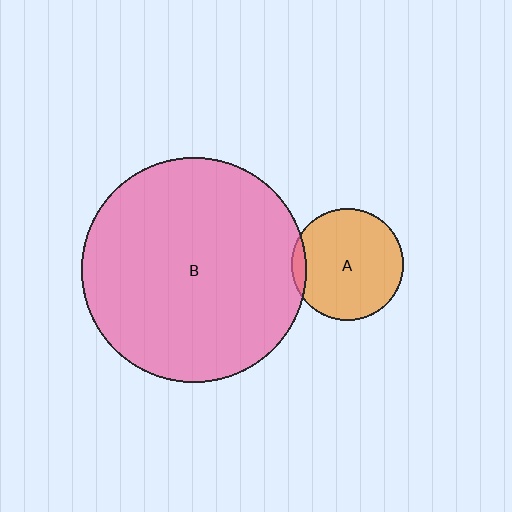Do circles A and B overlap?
Yes.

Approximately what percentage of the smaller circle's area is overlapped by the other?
Approximately 5%.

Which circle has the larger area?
Circle B (pink).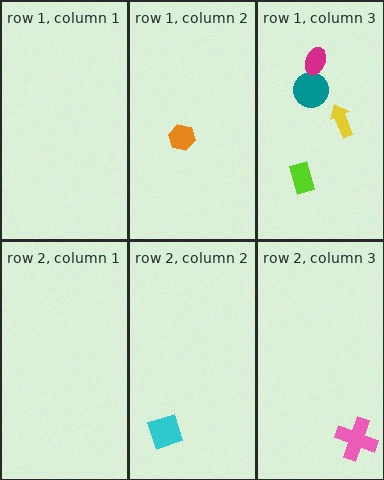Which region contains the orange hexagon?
The row 1, column 2 region.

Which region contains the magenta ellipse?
The row 1, column 3 region.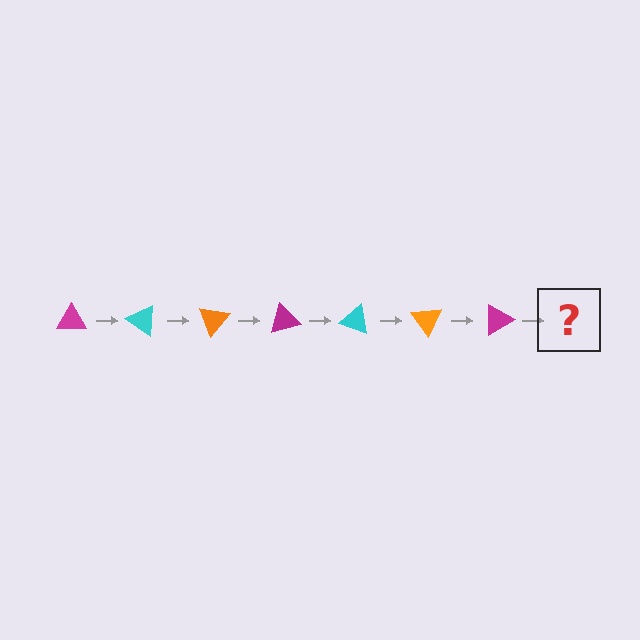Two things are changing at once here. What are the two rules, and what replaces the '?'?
The two rules are that it rotates 35 degrees each step and the color cycles through magenta, cyan, and orange. The '?' should be a cyan triangle, rotated 245 degrees from the start.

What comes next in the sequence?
The next element should be a cyan triangle, rotated 245 degrees from the start.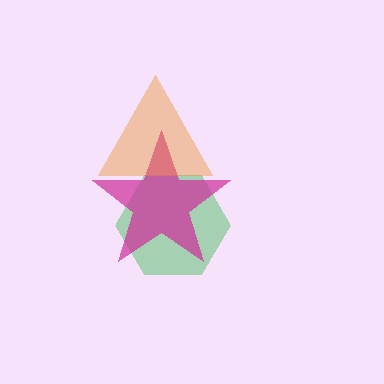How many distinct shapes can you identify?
There are 3 distinct shapes: a green hexagon, a magenta star, an orange triangle.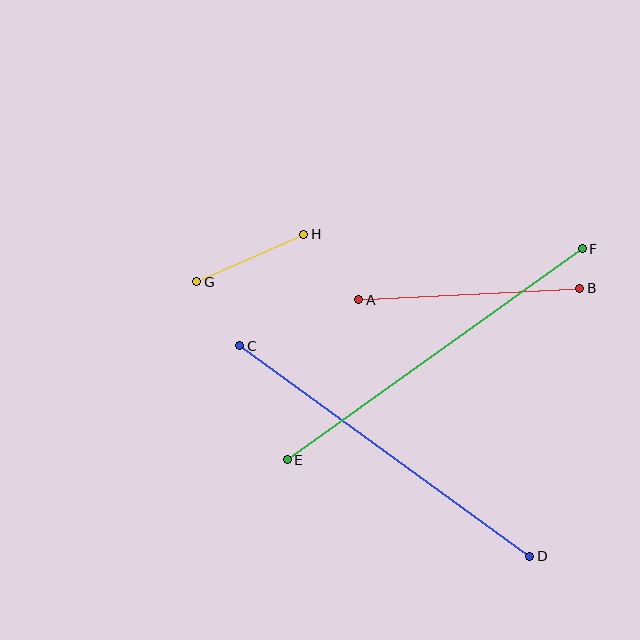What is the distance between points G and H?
The distance is approximately 117 pixels.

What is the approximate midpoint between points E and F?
The midpoint is at approximately (435, 354) pixels.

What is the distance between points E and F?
The distance is approximately 363 pixels.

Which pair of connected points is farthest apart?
Points E and F are farthest apart.